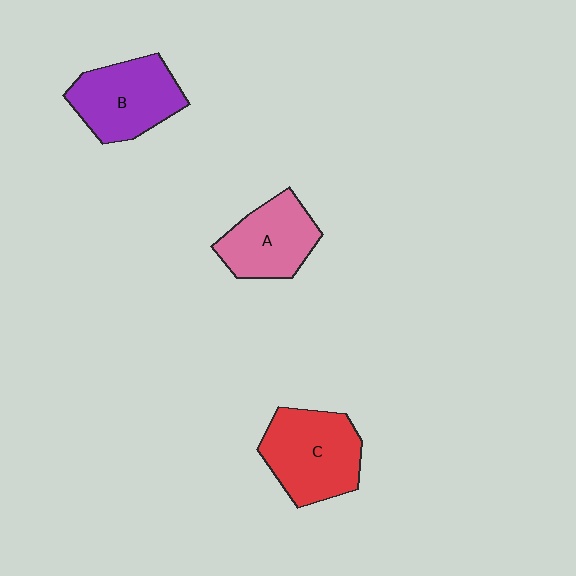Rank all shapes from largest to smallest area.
From largest to smallest: C (red), B (purple), A (pink).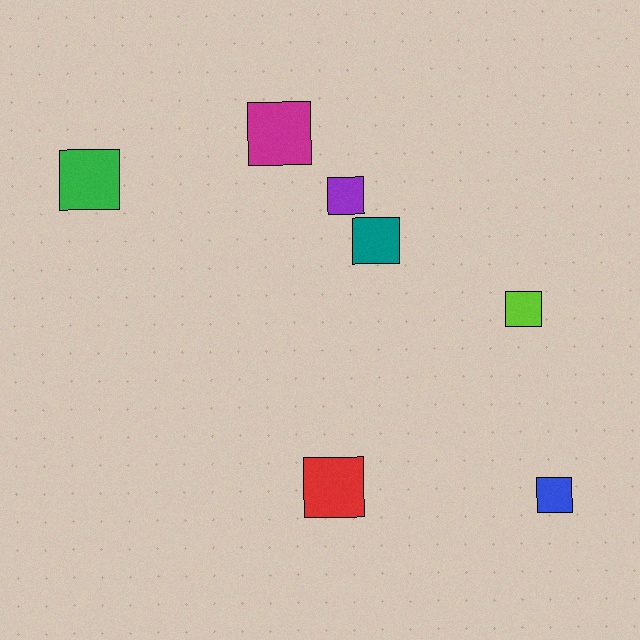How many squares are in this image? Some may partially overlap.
There are 7 squares.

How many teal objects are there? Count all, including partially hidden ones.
There is 1 teal object.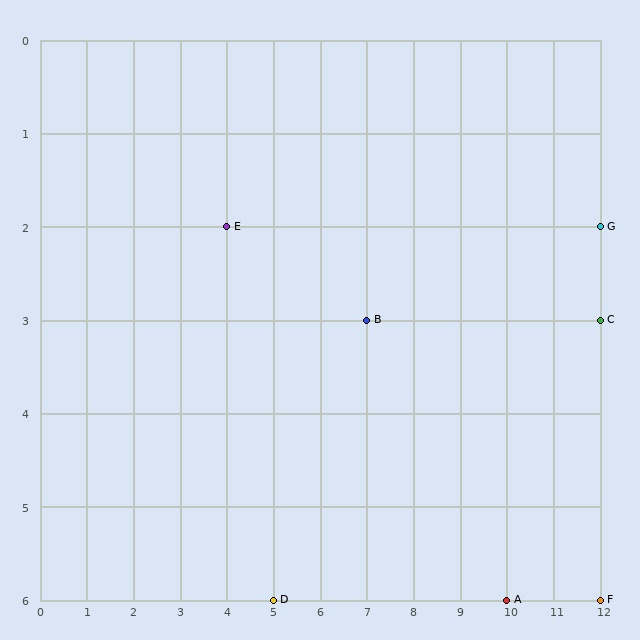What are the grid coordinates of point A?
Point A is at grid coordinates (10, 6).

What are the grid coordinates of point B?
Point B is at grid coordinates (7, 3).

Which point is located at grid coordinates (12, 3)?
Point C is at (12, 3).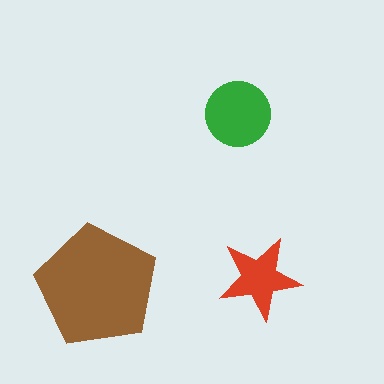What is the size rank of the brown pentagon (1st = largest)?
1st.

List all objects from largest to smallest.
The brown pentagon, the green circle, the red star.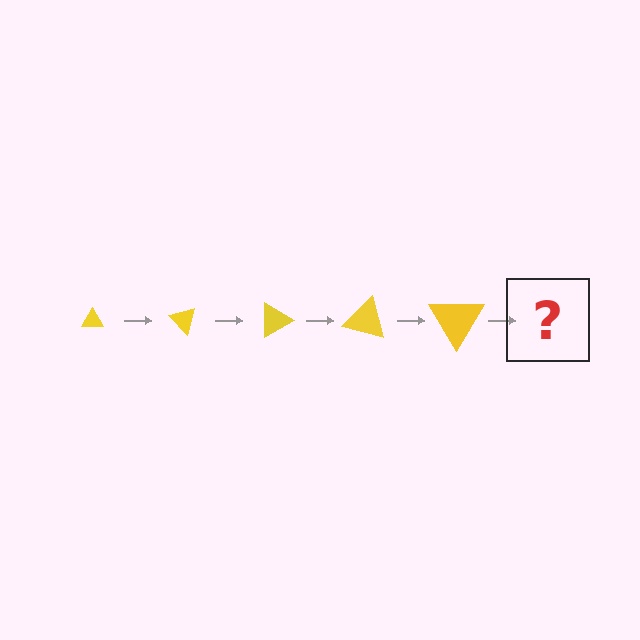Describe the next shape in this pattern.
It should be a triangle, larger than the previous one and rotated 225 degrees from the start.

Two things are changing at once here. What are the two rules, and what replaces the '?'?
The two rules are that the triangle grows larger each step and it rotates 45 degrees each step. The '?' should be a triangle, larger than the previous one and rotated 225 degrees from the start.